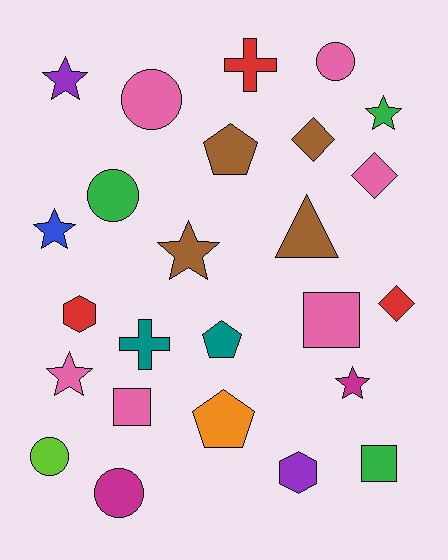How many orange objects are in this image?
There is 1 orange object.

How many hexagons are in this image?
There are 2 hexagons.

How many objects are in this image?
There are 25 objects.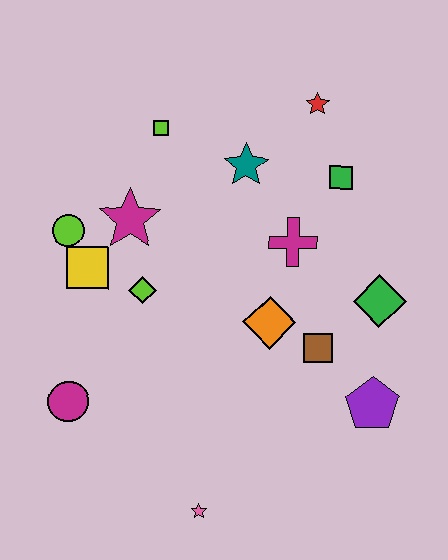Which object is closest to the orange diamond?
The brown square is closest to the orange diamond.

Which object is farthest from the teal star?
The pink star is farthest from the teal star.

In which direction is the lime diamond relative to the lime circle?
The lime diamond is to the right of the lime circle.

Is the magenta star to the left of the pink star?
Yes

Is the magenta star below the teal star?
Yes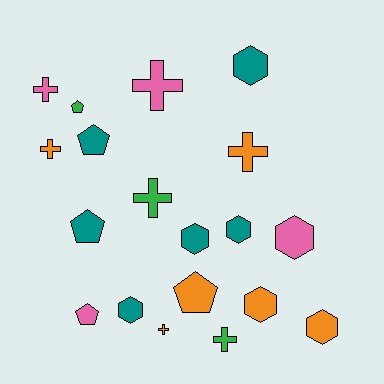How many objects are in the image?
There are 19 objects.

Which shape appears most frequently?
Hexagon, with 7 objects.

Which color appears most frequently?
Orange, with 6 objects.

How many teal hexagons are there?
There are 4 teal hexagons.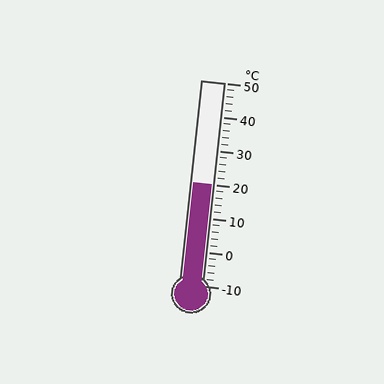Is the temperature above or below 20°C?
The temperature is at 20°C.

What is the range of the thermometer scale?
The thermometer scale ranges from -10°C to 50°C.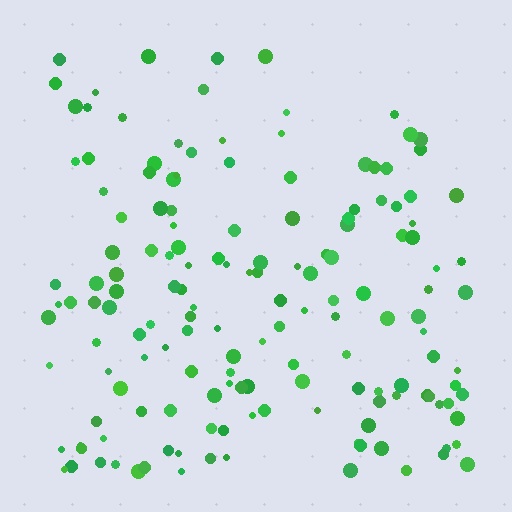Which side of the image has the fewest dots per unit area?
The top.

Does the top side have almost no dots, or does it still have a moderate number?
Still a moderate number, just noticeably fewer than the bottom.